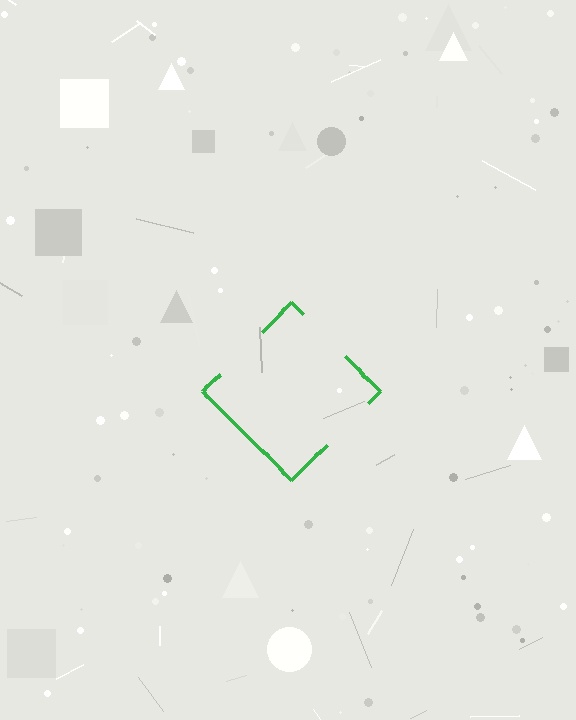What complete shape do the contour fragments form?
The contour fragments form a diamond.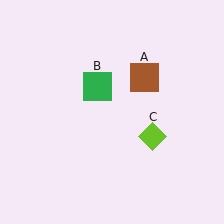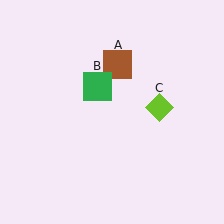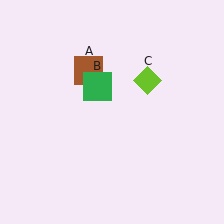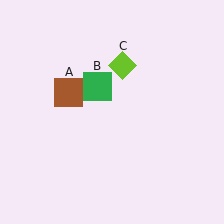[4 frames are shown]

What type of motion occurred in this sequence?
The brown square (object A), lime diamond (object C) rotated counterclockwise around the center of the scene.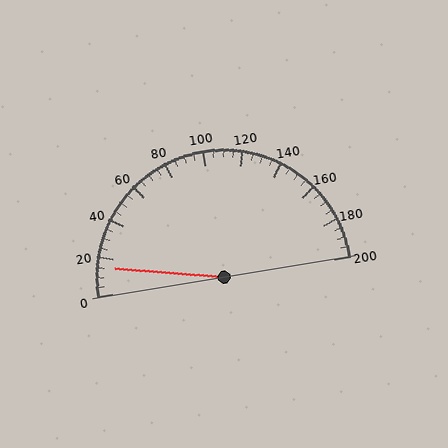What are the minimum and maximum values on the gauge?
The gauge ranges from 0 to 200.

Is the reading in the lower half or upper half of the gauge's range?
The reading is in the lower half of the range (0 to 200).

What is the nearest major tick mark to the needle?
The nearest major tick mark is 20.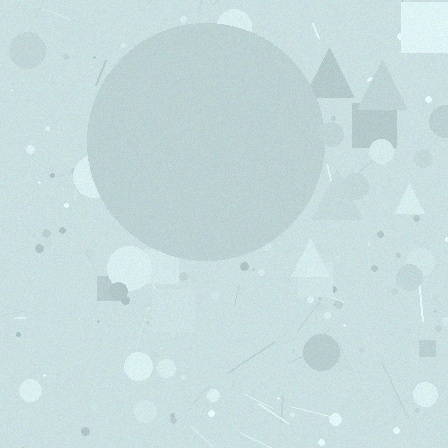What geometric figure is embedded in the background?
A circle is embedded in the background.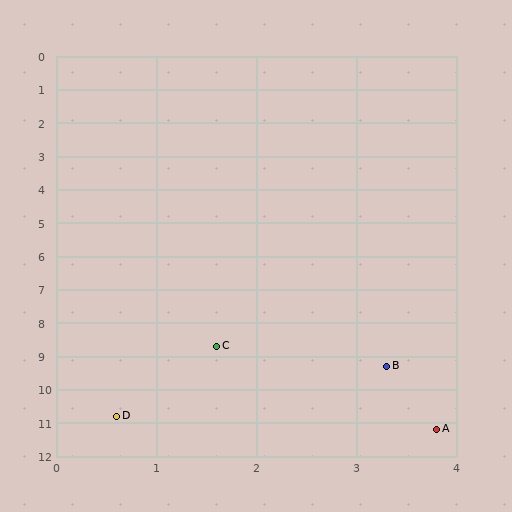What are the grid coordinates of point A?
Point A is at approximately (3.8, 11.2).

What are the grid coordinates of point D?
Point D is at approximately (0.6, 10.8).